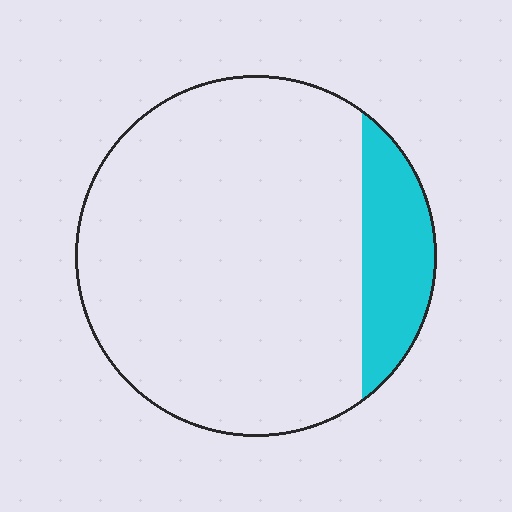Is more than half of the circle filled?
No.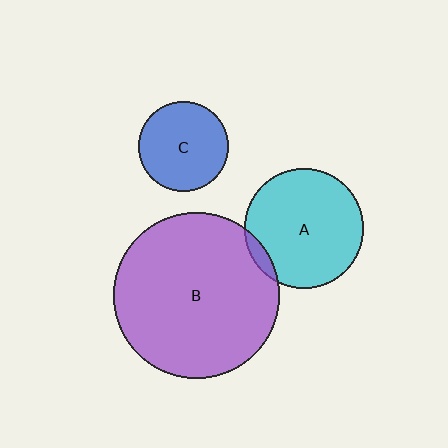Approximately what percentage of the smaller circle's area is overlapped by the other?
Approximately 5%.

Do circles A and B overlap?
Yes.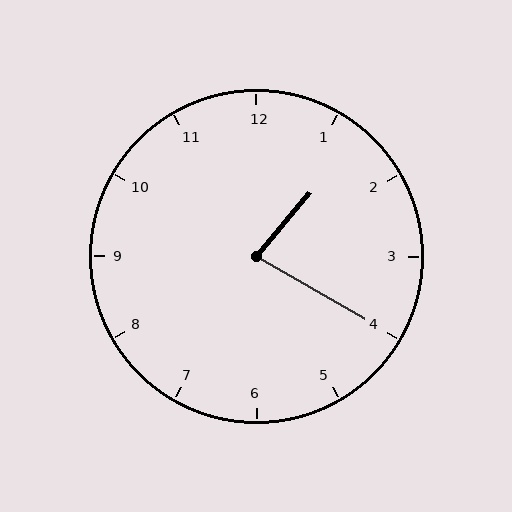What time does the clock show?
1:20.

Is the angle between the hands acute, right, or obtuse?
It is acute.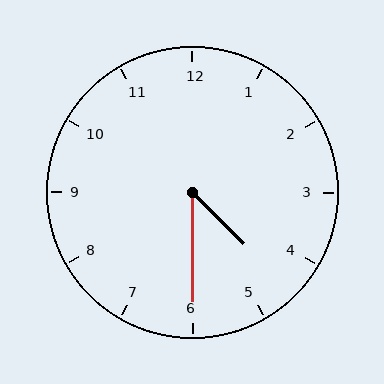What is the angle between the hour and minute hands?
Approximately 45 degrees.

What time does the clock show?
4:30.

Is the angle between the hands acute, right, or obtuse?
It is acute.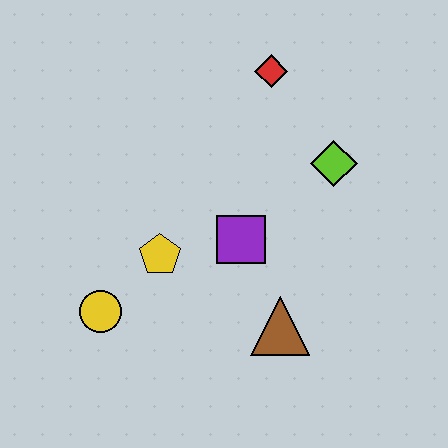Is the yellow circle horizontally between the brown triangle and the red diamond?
No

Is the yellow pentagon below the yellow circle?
No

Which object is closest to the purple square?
The yellow pentagon is closest to the purple square.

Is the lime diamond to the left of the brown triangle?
No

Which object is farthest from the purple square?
The red diamond is farthest from the purple square.